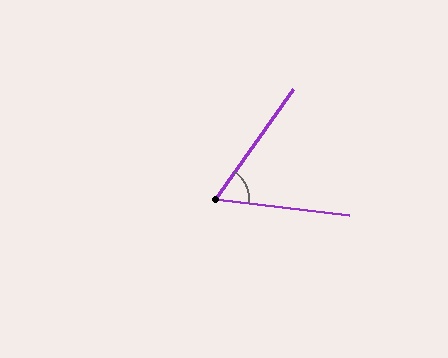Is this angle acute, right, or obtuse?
It is acute.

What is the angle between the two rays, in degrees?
Approximately 62 degrees.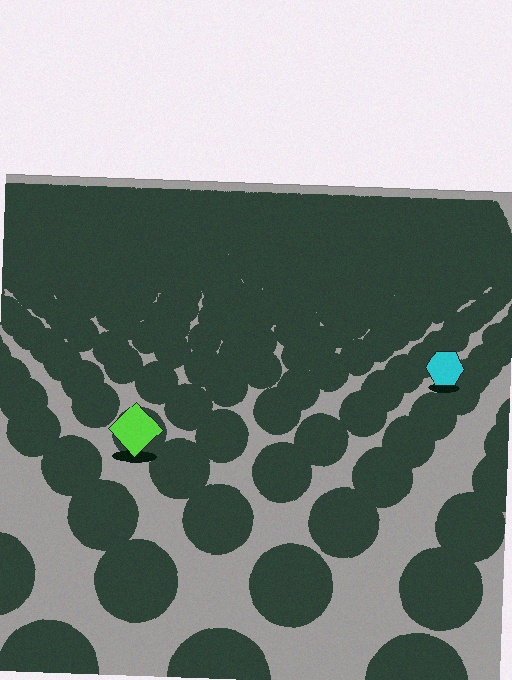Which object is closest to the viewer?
The lime diamond is closest. The texture marks near it are larger and more spread out.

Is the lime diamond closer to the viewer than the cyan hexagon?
Yes. The lime diamond is closer — you can tell from the texture gradient: the ground texture is coarser near it.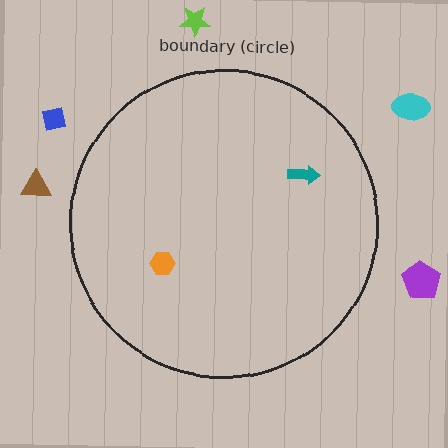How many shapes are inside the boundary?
2 inside, 5 outside.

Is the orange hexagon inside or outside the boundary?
Inside.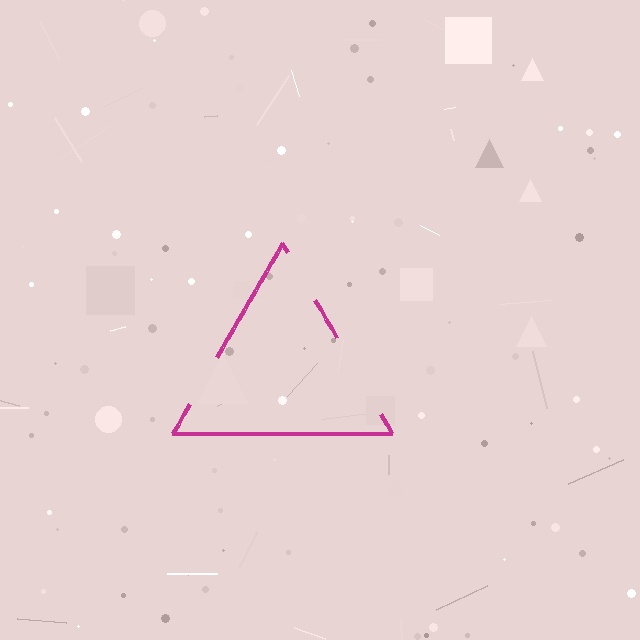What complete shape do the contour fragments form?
The contour fragments form a triangle.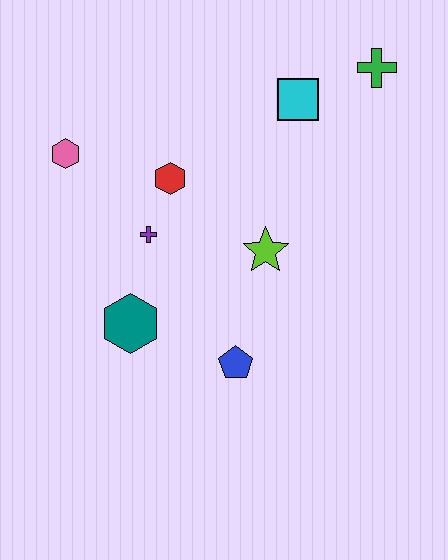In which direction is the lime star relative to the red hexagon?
The lime star is to the right of the red hexagon.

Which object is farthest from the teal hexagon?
The green cross is farthest from the teal hexagon.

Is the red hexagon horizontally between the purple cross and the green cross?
Yes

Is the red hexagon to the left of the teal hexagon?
No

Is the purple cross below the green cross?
Yes